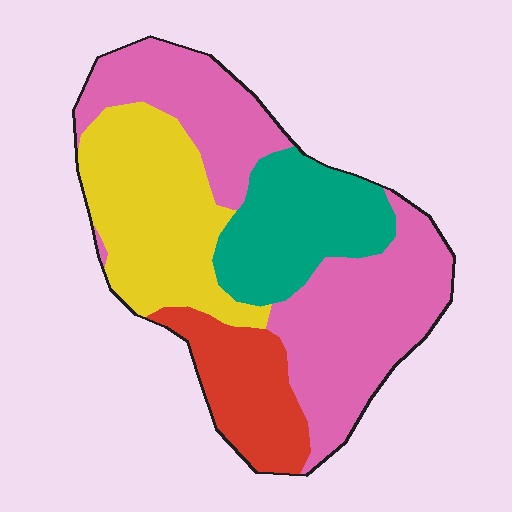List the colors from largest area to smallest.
From largest to smallest: pink, yellow, teal, red.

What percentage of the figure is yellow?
Yellow covers around 25% of the figure.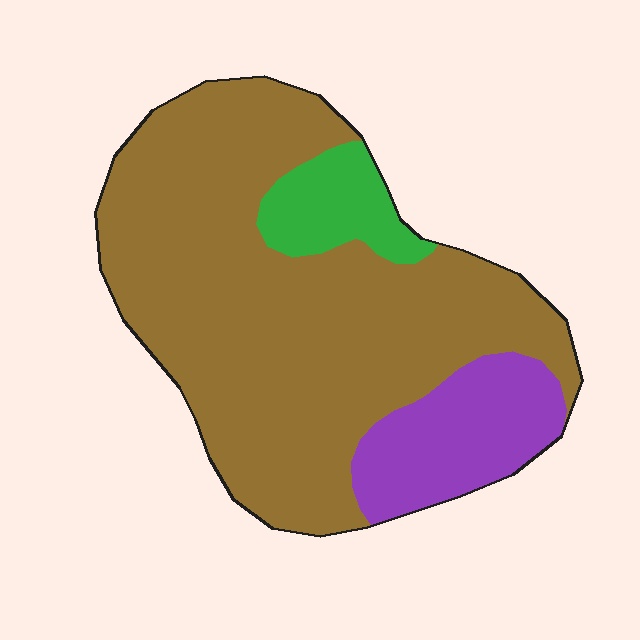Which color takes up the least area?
Green, at roughly 10%.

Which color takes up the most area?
Brown, at roughly 75%.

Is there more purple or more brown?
Brown.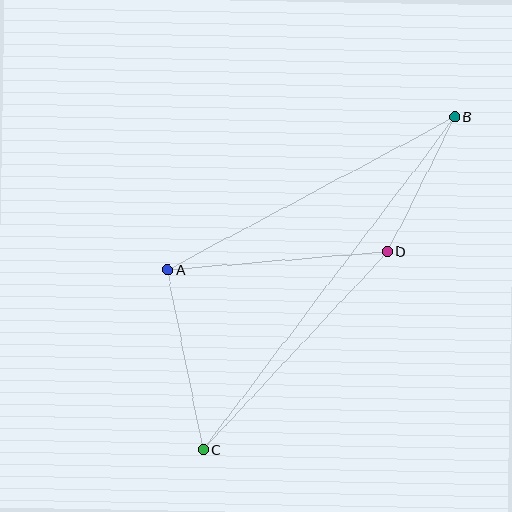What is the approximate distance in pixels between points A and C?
The distance between A and C is approximately 184 pixels.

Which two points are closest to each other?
Points B and D are closest to each other.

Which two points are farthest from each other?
Points B and C are farthest from each other.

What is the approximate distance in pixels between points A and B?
The distance between A and B is approximately 325 pixels.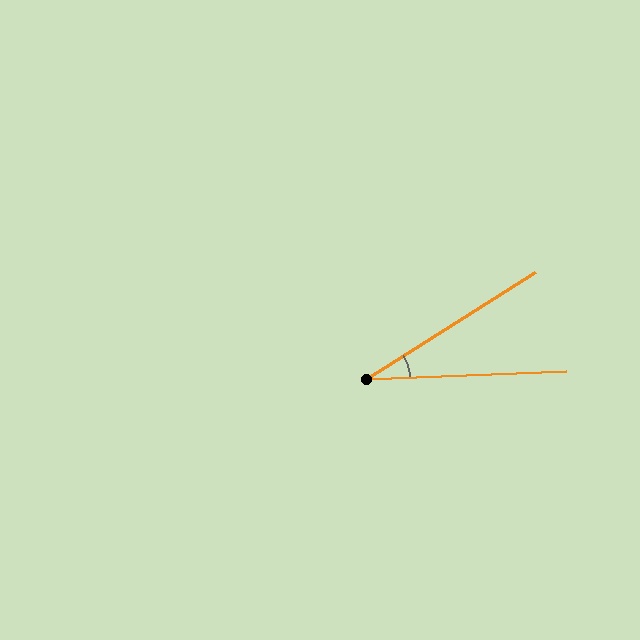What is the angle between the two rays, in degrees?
Approximately 30 degrees.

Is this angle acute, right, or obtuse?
It is acute.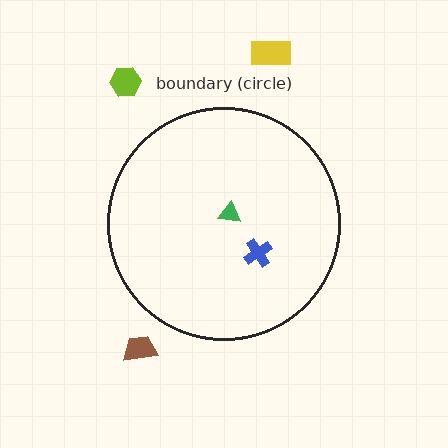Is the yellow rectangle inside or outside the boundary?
Outside.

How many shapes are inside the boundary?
2 inside, 3 outside.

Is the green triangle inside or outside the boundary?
Inside.